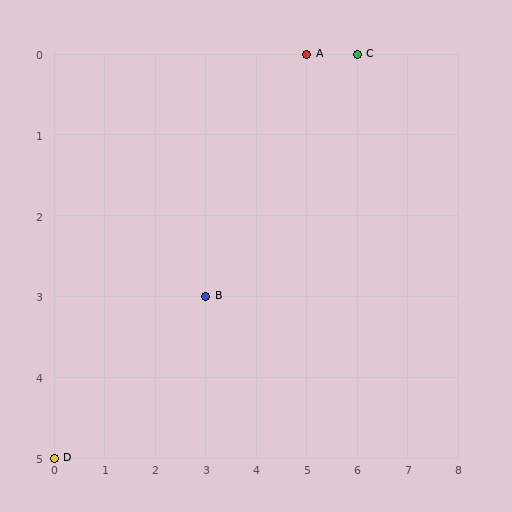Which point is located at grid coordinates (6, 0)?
Point C is at (6, 0).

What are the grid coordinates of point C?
Point C is at grid coordinates (6, 0).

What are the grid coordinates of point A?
Point A is at grid coordinates (5, 0).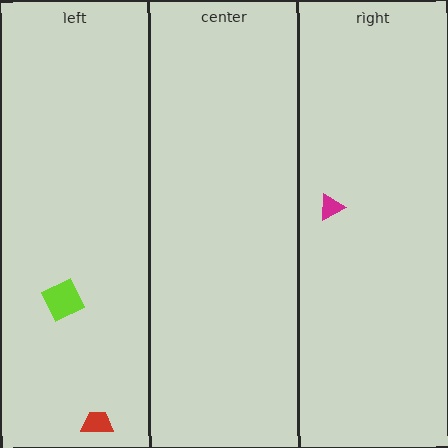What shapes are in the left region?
The lime square, the red trapezoid.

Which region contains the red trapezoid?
The left region.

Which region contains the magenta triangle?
The right region.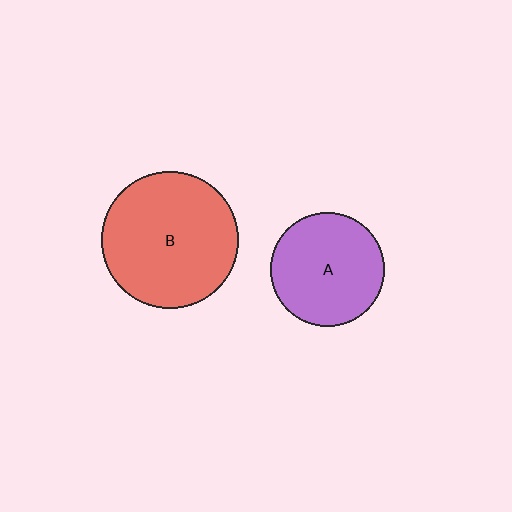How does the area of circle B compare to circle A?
Approximately 1.4 times.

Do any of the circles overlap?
No, none of the circles overlap.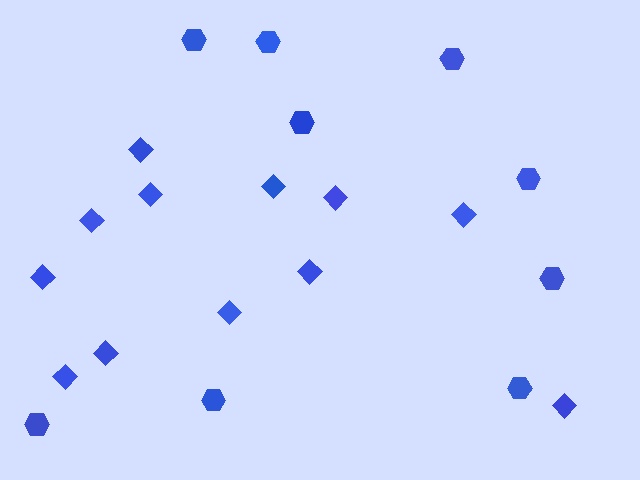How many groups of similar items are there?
There are 2 groups: one group of hexagons (9) and one group of diamonds (12).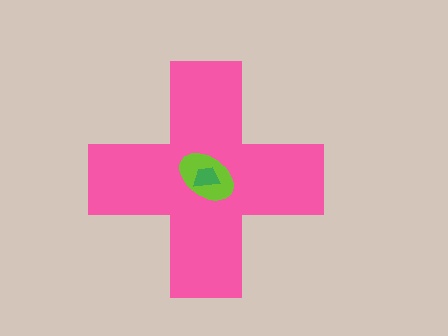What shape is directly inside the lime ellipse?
The green trapezoid.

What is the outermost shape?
The pink cross.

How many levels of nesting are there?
3.